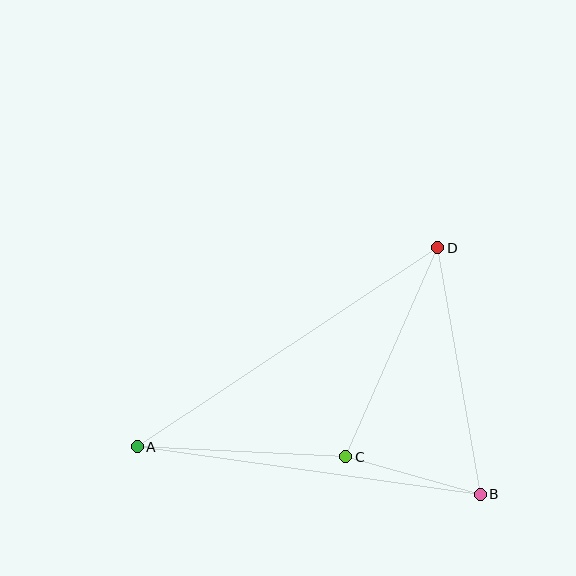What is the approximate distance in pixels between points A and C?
The distance between A and C is approximately 208 pixels.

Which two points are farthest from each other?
Points A and D are farthest from each other.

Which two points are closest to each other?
Points B and C are closest to each other.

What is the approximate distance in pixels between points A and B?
The distance between A and B is approximately 346 pixels.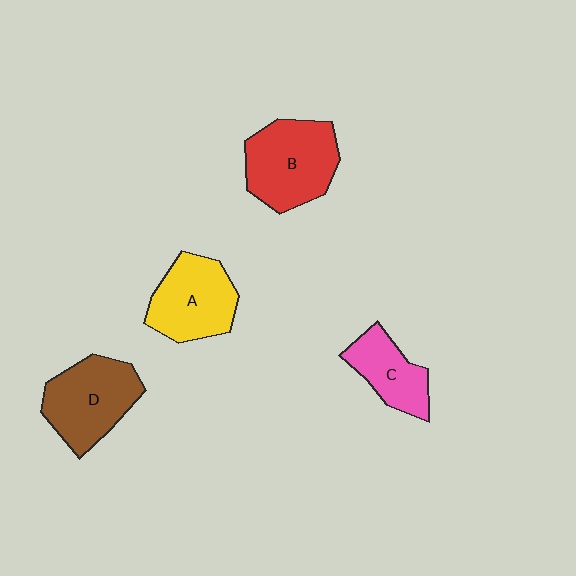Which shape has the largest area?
Shape B (red).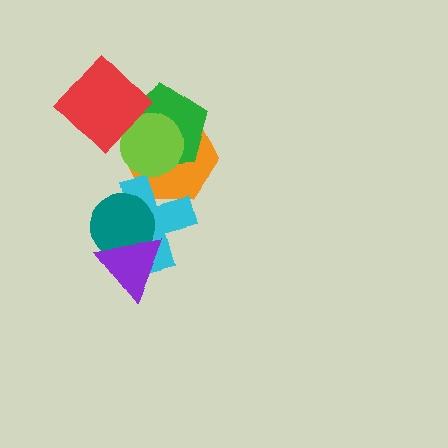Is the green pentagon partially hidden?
Yes, it is partially covered by another shape.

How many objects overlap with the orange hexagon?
4 objects overlap with the orange hexagon.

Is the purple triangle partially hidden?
No, no other shape covers it.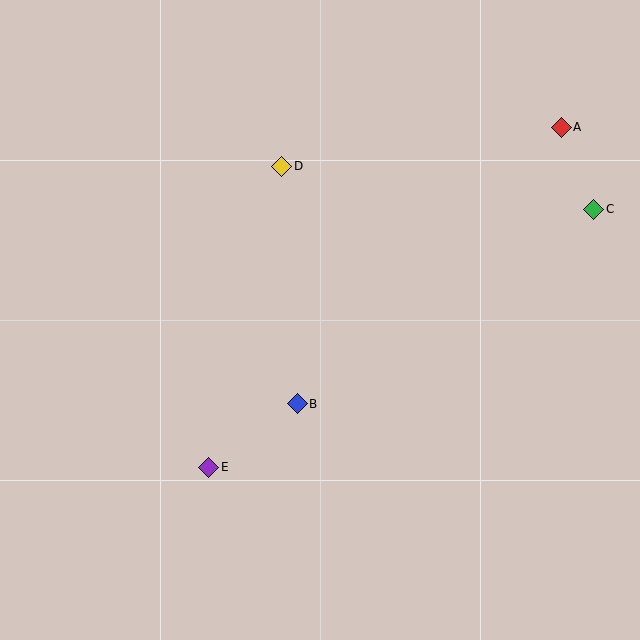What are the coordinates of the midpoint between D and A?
The midpoint between D and A is at (422, 147).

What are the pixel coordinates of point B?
Point B is at (297, 404).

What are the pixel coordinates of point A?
Point A is at (561, 127).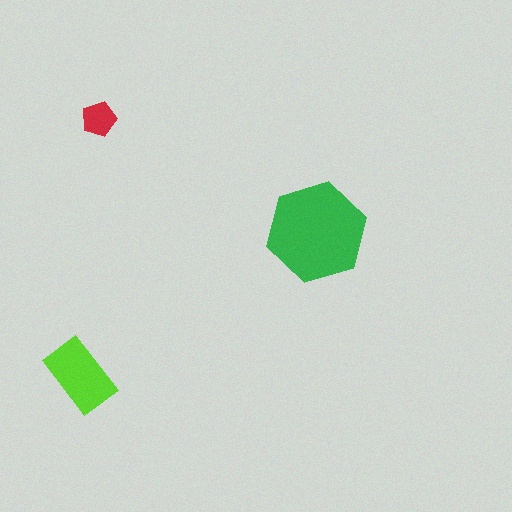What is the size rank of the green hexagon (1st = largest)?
1st.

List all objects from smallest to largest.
The red pentagon, the lime rectangle, the green hexagon.